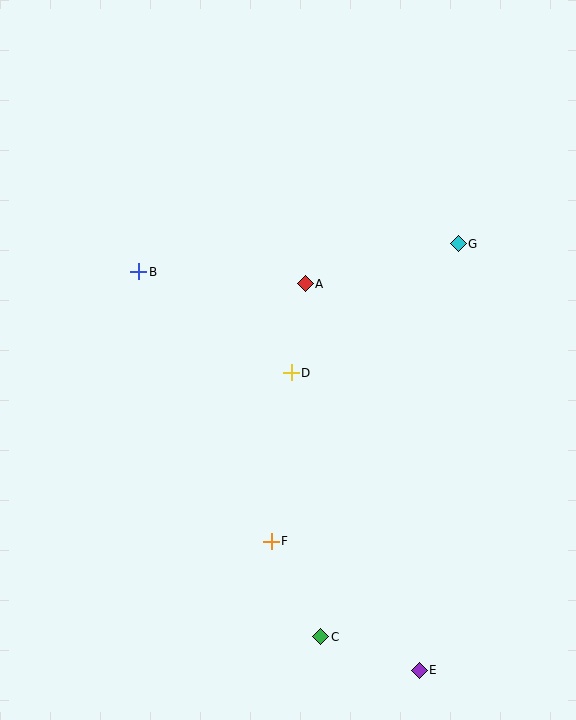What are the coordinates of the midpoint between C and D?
The midpoint between C and D is at (306, 505).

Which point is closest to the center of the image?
Point D at (291, 373) is closest to the center.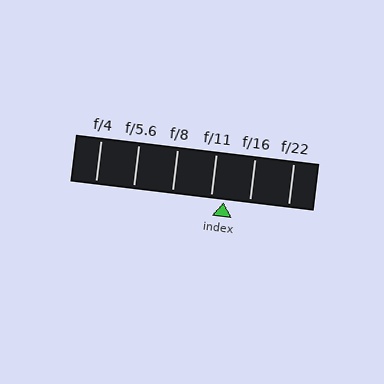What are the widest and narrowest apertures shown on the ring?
The widest aperture shown is f/4 and the narrowest is f/22.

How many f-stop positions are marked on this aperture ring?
There are 6 f-stop positions marked.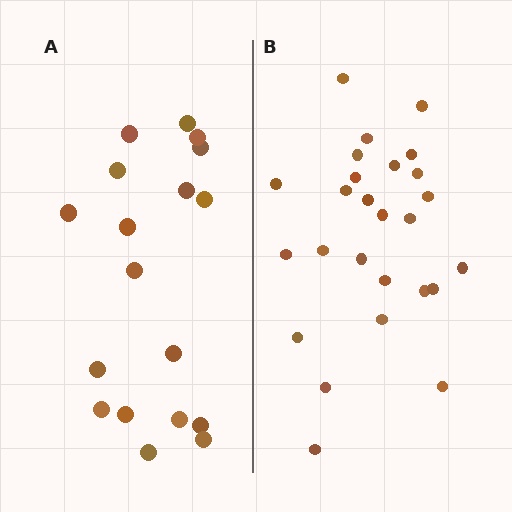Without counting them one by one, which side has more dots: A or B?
Region B (the right region) has more dots.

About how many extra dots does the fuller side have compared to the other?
Region B has roughly 8 or so more dots than region A.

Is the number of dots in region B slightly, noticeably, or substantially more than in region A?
Region B has noticeably more, but not dramatically so. The ratio is roughly 1.4 to 1.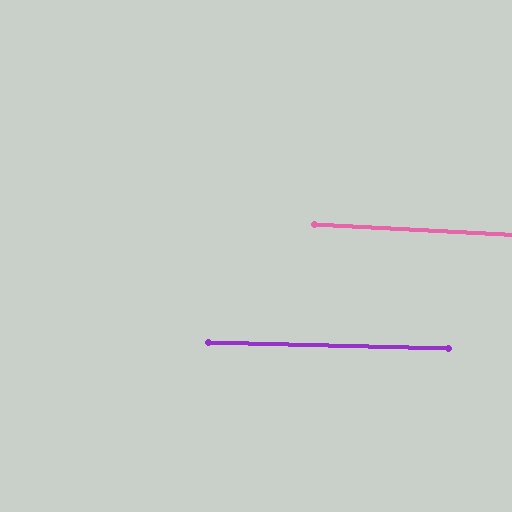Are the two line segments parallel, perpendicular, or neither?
Parallel — their directions differ by only 1.6°.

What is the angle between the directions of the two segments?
Approximately 2 degrees.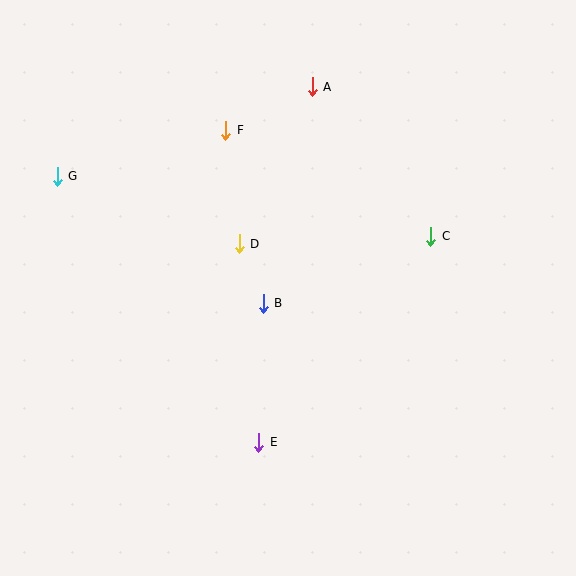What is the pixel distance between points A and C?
The distance between A and C is 191 pixels.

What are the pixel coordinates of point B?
Point B is at (263, 304).